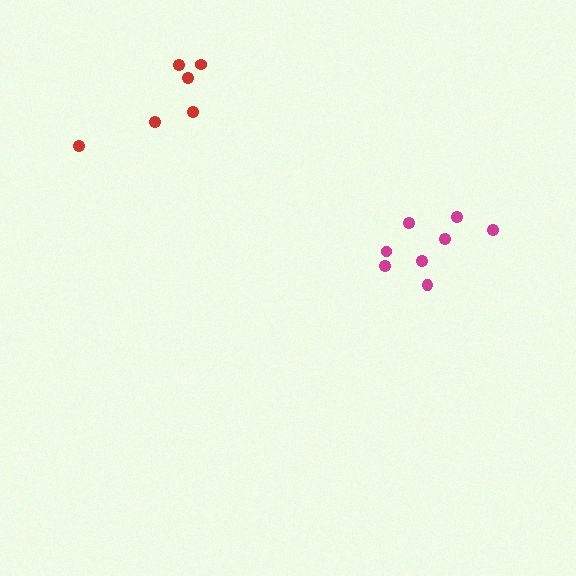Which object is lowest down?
The magenta cluster is bottommost.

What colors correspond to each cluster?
The clusters are colored: red, magenta.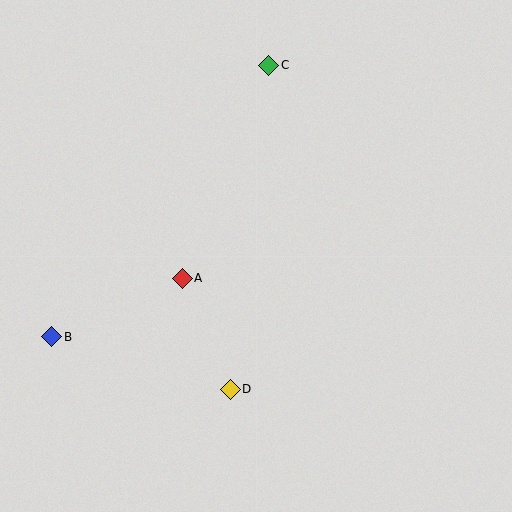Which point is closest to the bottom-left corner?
Point B is closest to the bottom-left corner.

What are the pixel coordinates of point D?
Point D is at (230, 389).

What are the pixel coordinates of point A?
Point A is at (182, 278).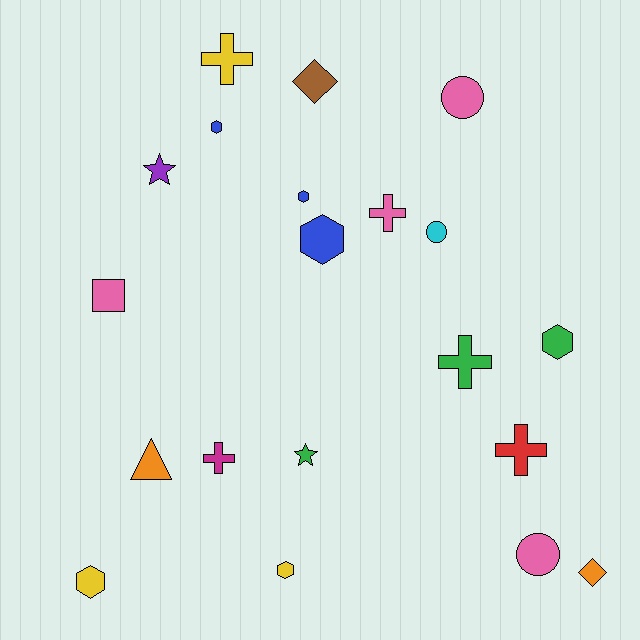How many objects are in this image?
There are 20 objects.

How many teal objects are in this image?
There are no teal objects.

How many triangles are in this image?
There is 1 triangle.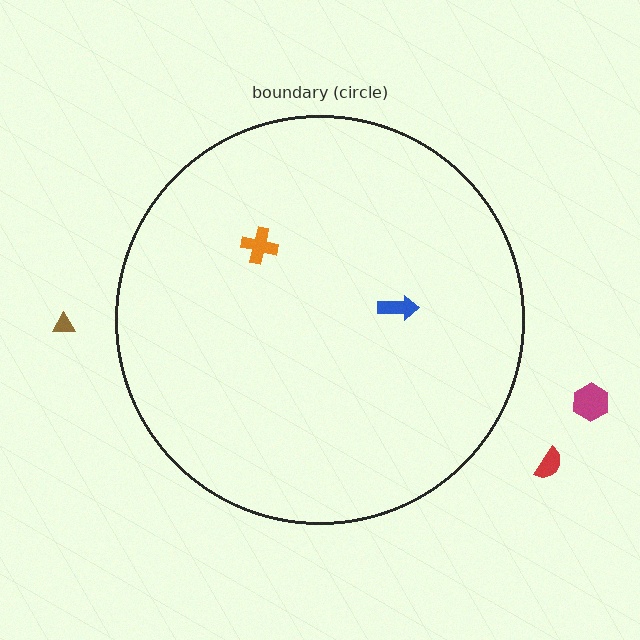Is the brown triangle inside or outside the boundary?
Outside.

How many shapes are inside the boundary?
2 inside, 3 outside.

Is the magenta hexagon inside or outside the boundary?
Outside.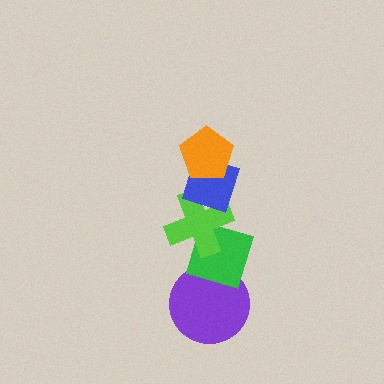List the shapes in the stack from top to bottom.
From top to bottom: the orange pentagon, the blue diamond, the lime cross, the green diamond, the purple circle.